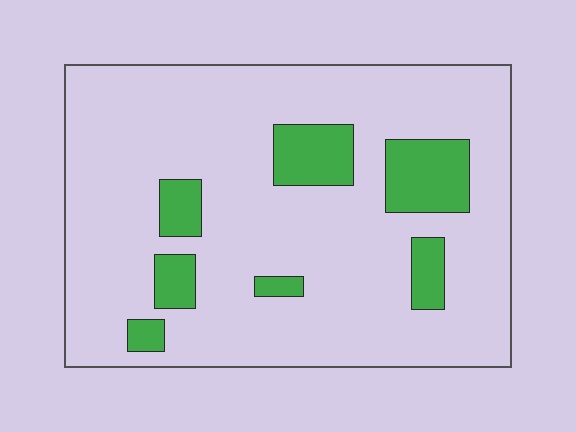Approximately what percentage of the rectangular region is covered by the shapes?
Approximately 15%.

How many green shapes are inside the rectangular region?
7.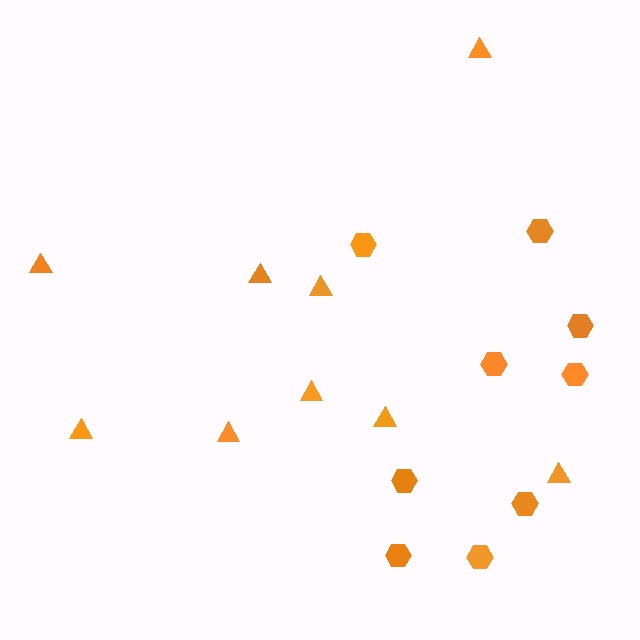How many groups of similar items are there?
There are 2 groups: one group of hexagons (9) and one group of triangles (9).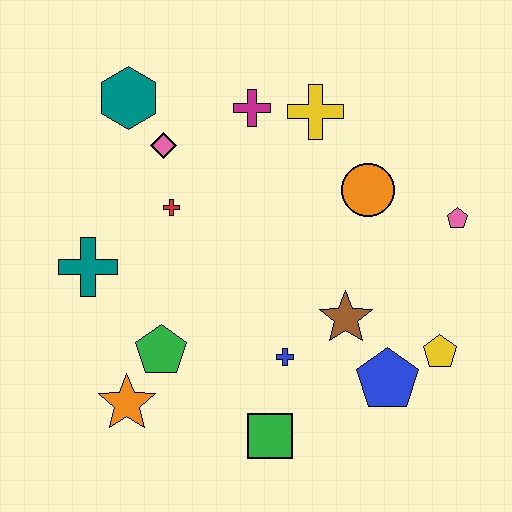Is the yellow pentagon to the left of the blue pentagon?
No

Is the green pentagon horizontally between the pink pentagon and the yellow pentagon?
No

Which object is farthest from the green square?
The teal hexagon is farthest from the green square.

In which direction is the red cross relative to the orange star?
The red cross is above the orange star.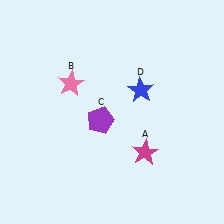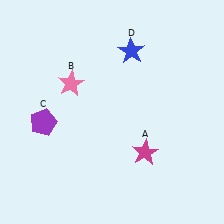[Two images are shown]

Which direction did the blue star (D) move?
The blue star (D) moved up.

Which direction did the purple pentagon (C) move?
The purple pentagon (C) moved left.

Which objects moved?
The objects that moved are: the purple pentagon (C), the blue star (D).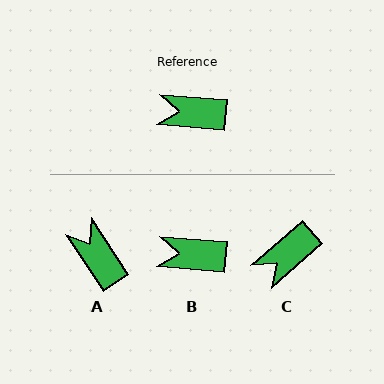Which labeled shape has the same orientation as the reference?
B.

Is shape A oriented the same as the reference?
No, it is off by about 52 degrees.